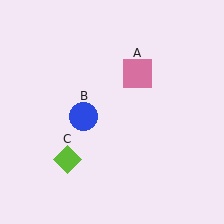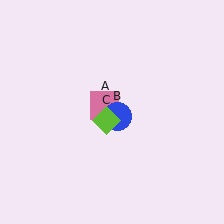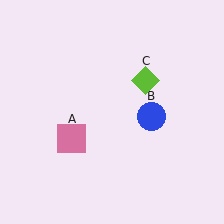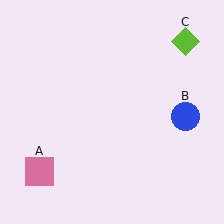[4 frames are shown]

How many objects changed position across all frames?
3 objects changed position: pink square (object A), blue circle (object B), lime diamond (object C).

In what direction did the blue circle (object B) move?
The blue circle (object B) moved right.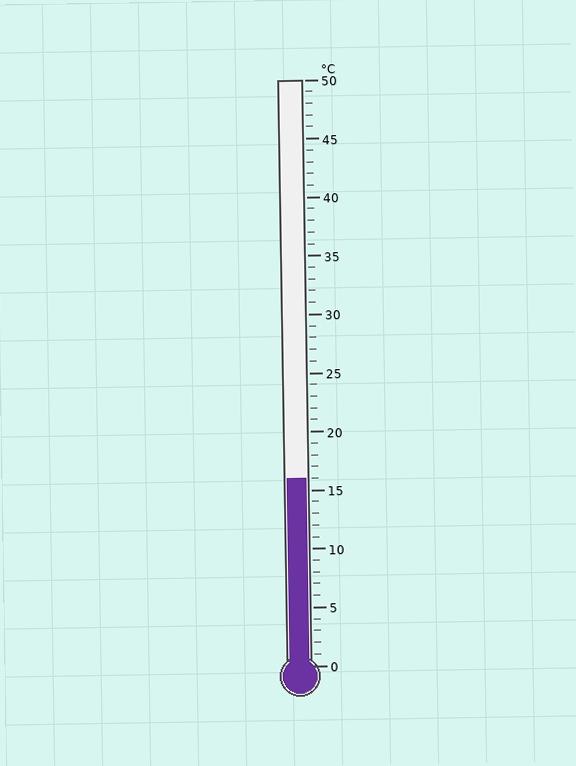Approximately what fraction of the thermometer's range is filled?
The thermometer is filled to approximately 30% of its range.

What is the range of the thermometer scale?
The thermometer scale ranges from 0°C to 50°C.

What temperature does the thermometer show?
The thermometer shows approximately 16°C.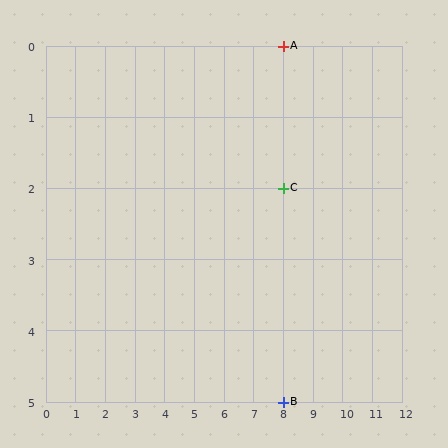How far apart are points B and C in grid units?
Points B and C are 3 rows apart.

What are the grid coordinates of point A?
Point A is at grid coordinates (8, 0).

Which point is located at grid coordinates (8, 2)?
Point C is at (8, 2).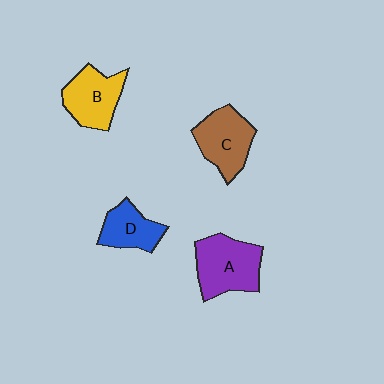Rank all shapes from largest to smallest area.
From largest to smallest: A (purple), C (brown), B (yellow), D (blue).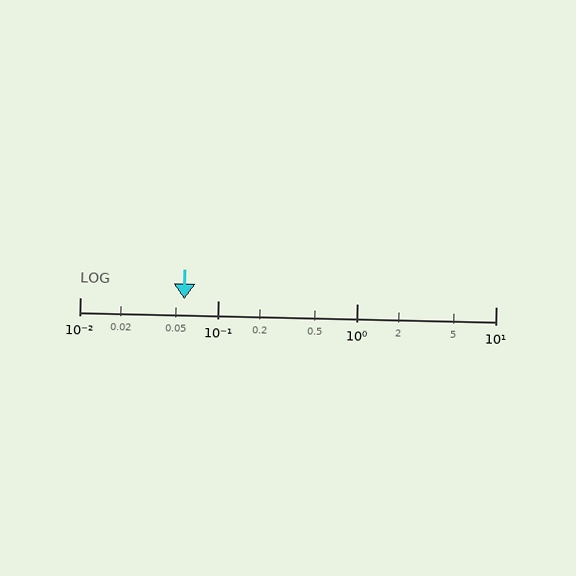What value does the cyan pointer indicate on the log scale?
The pointer indicates approximately 0.057.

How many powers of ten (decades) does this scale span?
The scale spans 3 decades, from 0.01 to 10.